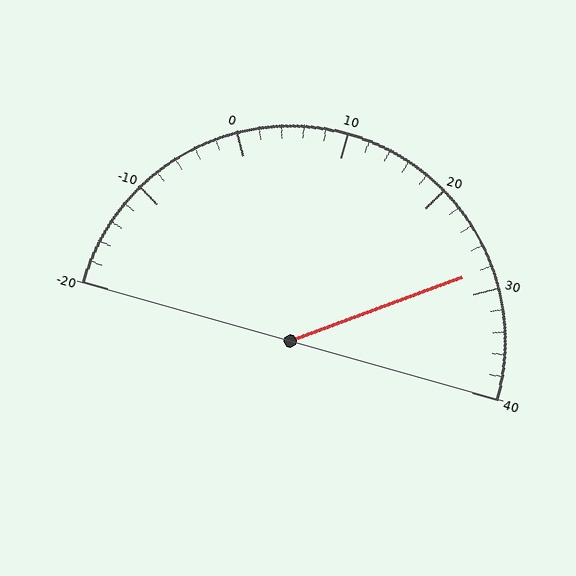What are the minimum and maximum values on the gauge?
The gauge ranges from -20 to 40.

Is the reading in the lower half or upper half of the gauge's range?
The reading is in the upper half of the range (-20 to 40).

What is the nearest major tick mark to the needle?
The nearest major tick mark is 30.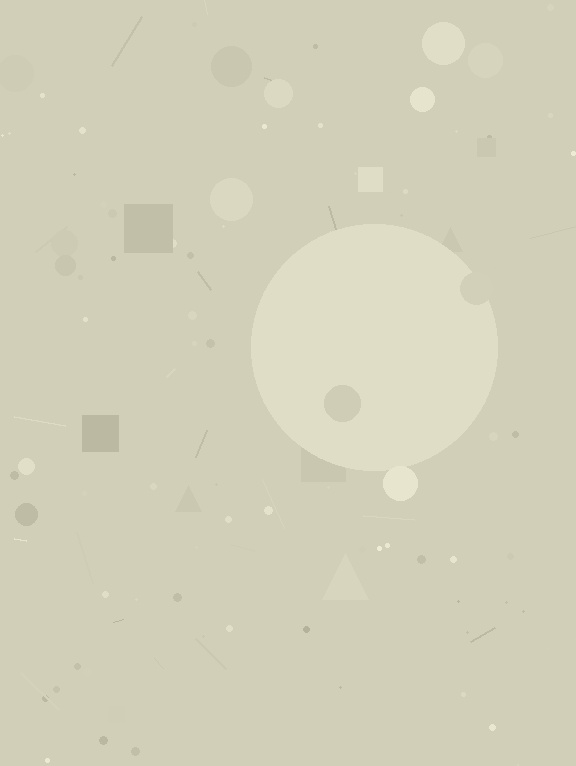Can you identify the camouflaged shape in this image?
The camouflaged shape is a circle.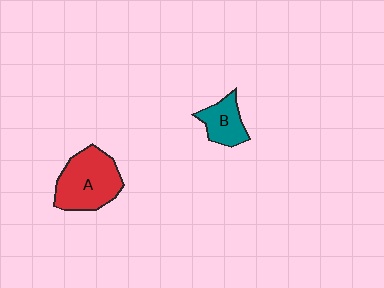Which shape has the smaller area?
Shape B (teal).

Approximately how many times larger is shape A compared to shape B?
Approximately 1.9 times.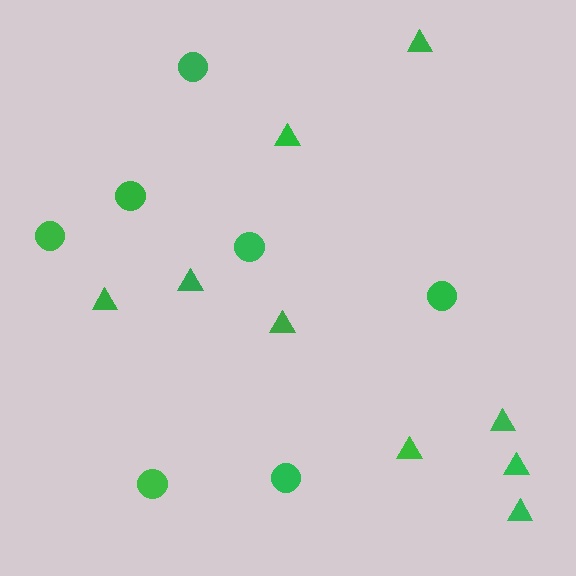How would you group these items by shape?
There are 2 groups: one group of circles (7) and one group of triangles (9).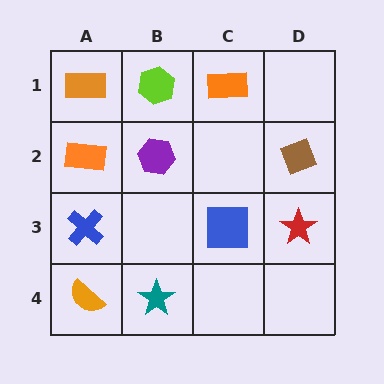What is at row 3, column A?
A blue cross.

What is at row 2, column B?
A purple hexagon.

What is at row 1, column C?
An orange rectangle.